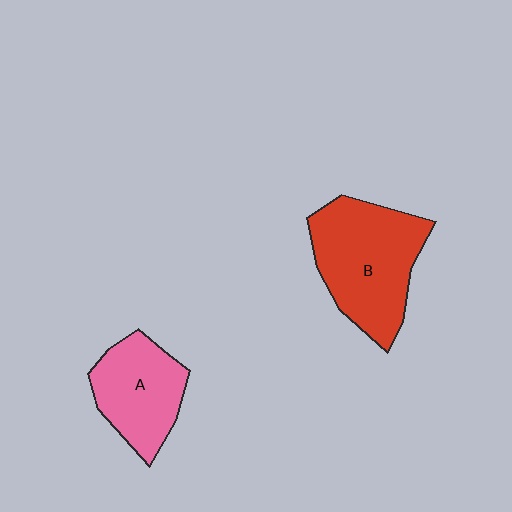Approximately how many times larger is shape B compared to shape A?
Approximately 1.4 times.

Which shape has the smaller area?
Shape A (pink).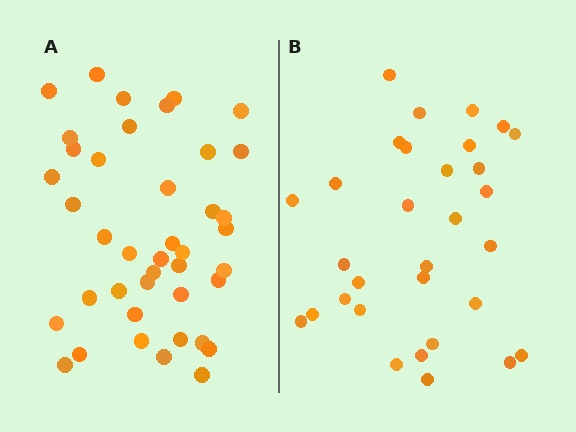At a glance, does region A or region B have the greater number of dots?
Region A (the left region) has more dots.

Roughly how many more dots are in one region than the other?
Region A has roughly 10 or so more dots than region B.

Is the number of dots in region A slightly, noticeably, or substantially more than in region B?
Region A has noticeably more, but not dramatically so. The ratio is roughly 1.3 to 1.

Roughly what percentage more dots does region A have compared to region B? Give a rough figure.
About 30% more.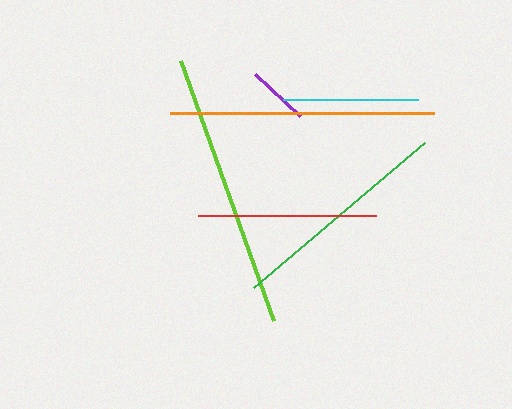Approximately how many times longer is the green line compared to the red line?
The green line is approximately 1.3 times the length of the red line.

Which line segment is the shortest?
The purple line is the shortest at approximately 61 pixels.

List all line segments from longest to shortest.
From longest to shortest: lime, orange, green, red, cyan, purple.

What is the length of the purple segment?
The purple segment is approximately 61 pixels long.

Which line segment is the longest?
The lime line is the longest at approximately 277 pixels.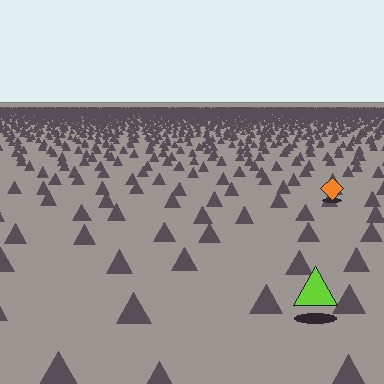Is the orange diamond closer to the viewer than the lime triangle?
No. The lime triangle is closer — you can tell from the texture gradient: the ground texture is coarser near it.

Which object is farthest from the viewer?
The orange diamond is farthest from the viewer. It appears smaller and the ground texture around it is denser.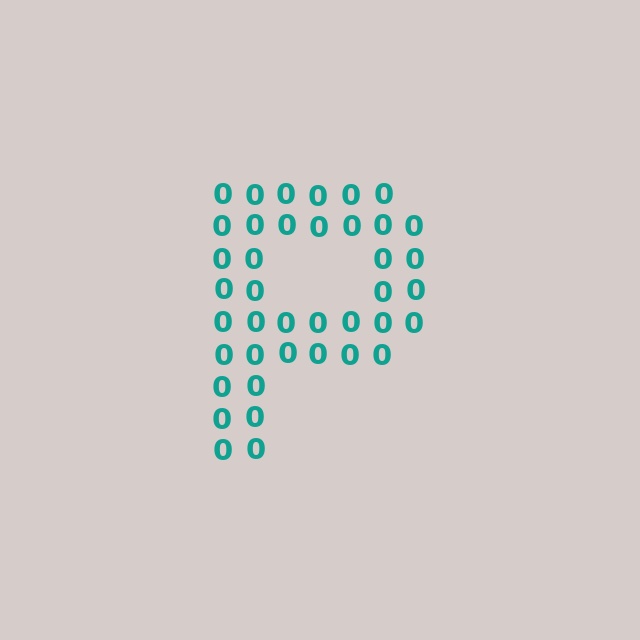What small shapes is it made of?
It is made of small digit 0's.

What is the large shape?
The large shape is the letter P.